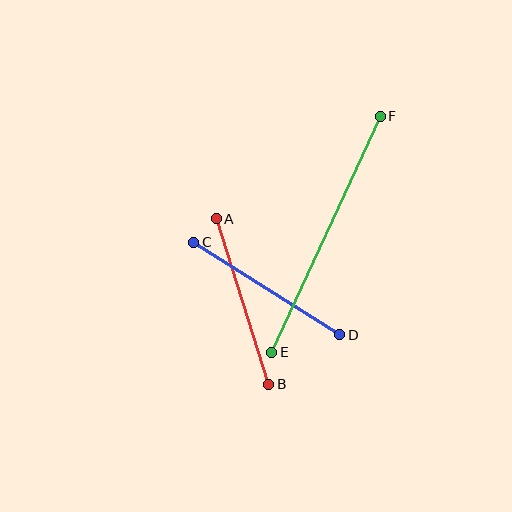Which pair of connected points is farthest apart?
Points E and F are farthest apart.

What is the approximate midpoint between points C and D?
The midpoint is at approximately (267, 288) pixels.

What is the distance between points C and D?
The distance is approximately 173 pixels.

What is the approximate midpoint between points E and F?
The midpoint is at approximately (326, 234) pixels.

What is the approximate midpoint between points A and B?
The midpoint is at approximately (242, 302) pixels.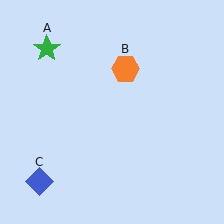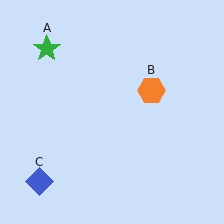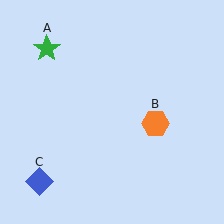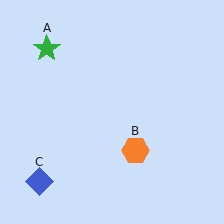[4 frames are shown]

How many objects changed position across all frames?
1 object changed position: orange hexagon (object B).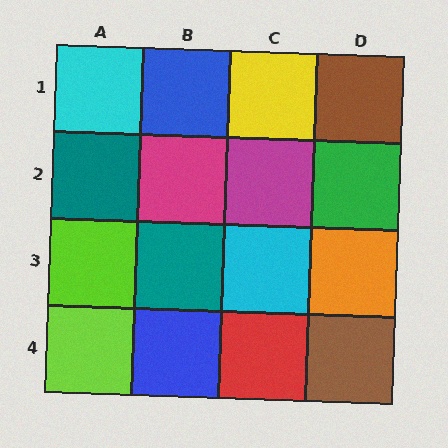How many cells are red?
1 cell is red.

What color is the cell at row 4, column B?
Blue.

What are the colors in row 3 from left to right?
Lime, teal, cyan, orange.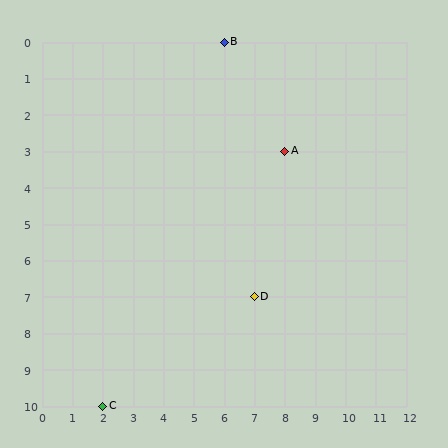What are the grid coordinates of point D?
Point D is at grid coordinates (7, 7).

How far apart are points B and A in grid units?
Points B and A are 2 columns and 3 rows apart (about 3.6 grid units diagonally).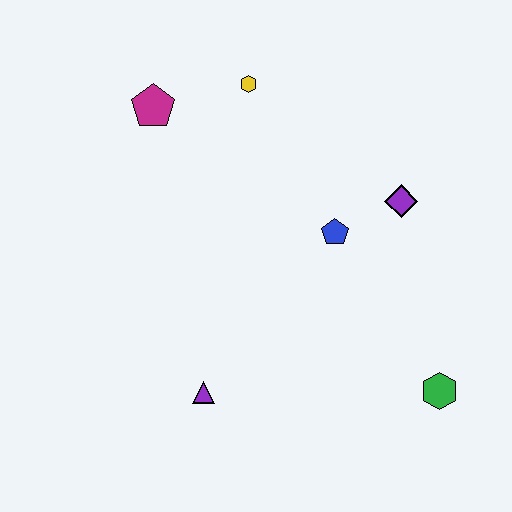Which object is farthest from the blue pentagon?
The magenta pentagon is farthest from the blue pentagon.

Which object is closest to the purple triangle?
The blue pentagon is closest to the purple triangle.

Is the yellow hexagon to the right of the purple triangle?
Yes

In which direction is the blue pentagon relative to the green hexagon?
The blue pentagon is above the green hexagon.